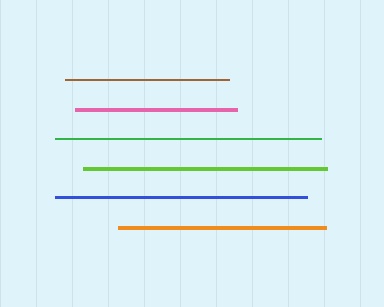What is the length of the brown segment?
The brown segment is approximately 164 pixels long.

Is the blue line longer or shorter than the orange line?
The blue line is longer than the orange line.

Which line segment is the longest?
The green line is the longest at approximately 266 pixels.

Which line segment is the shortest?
The pink line is the shortest at approximately 162 pixels.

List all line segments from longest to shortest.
From longest to shortest: green, blue, lime, orange, brown, pink.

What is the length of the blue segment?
The blue segment is approximately 251 pixels long.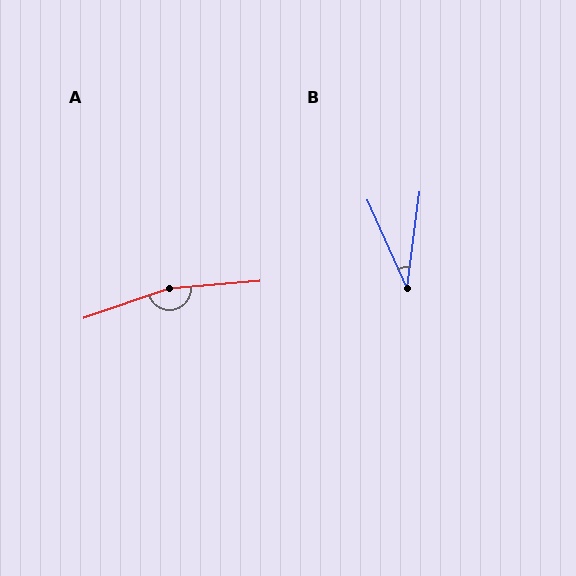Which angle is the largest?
A, at approximately 166 degrees.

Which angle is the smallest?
B, at approximately 31 degrees.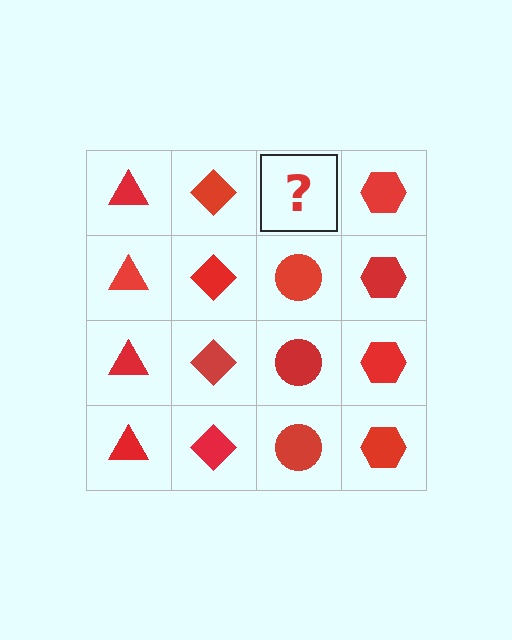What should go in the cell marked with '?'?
The missing cell should contain a red circle.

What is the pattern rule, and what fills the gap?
The rule is that each column has a consistent shape. The gap should be filled with a red circle.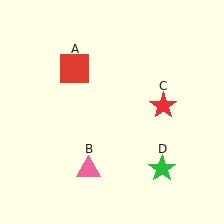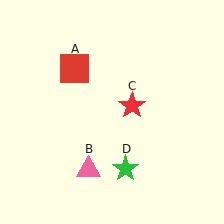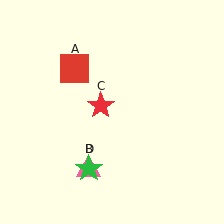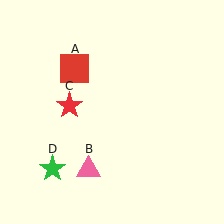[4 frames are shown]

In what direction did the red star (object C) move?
The red star (object C) moved left.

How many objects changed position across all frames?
2 objects changed position: red star (object C), green star (object D).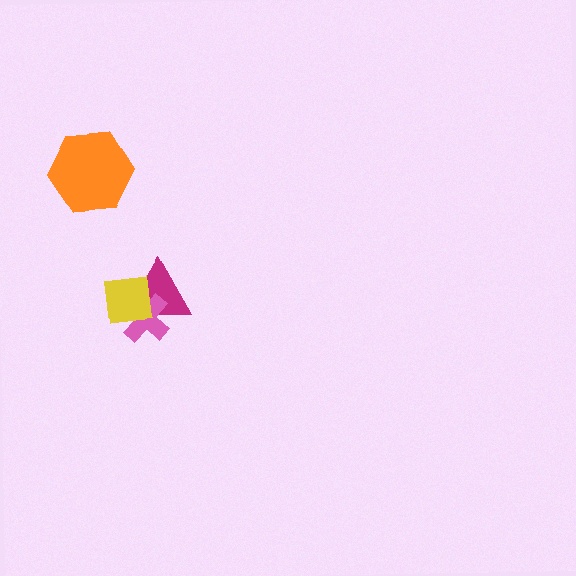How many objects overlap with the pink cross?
2 objects overlap with the pink cross.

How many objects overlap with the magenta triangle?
2 objects overlap with the magenta triangle.